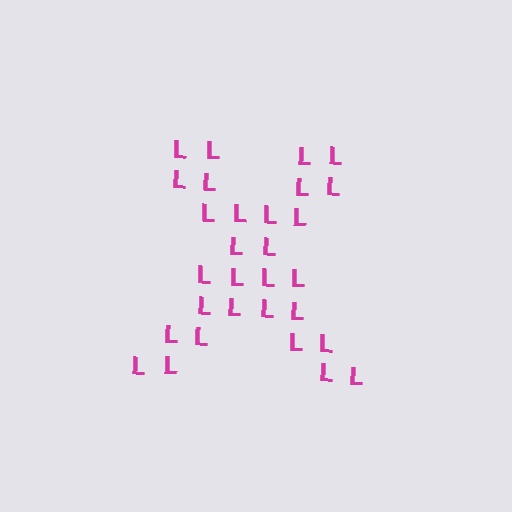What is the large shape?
The large shape is the letter X.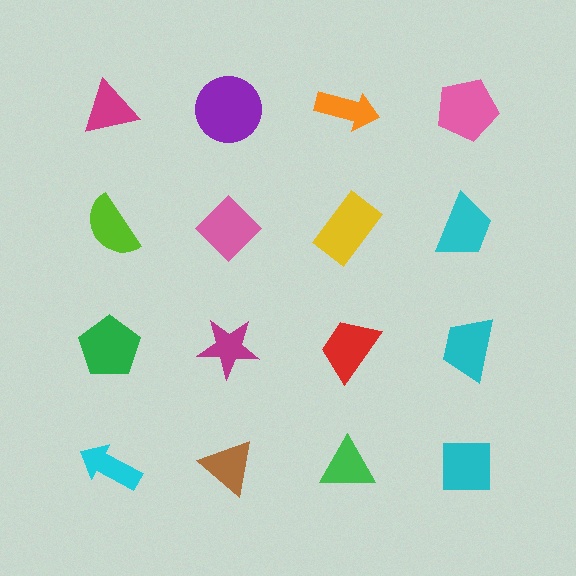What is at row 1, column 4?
A pink pentagon.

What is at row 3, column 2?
A magenta star.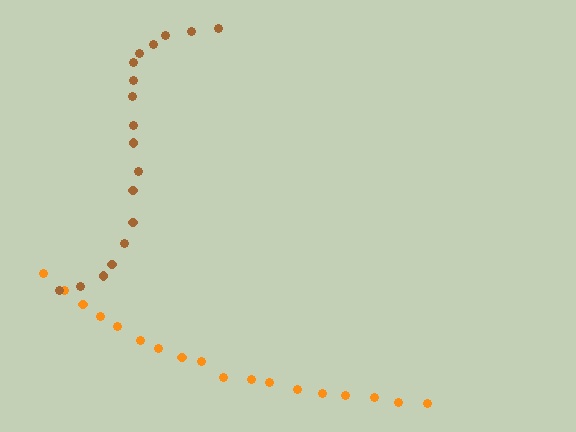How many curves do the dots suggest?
There are 2 distinct paths.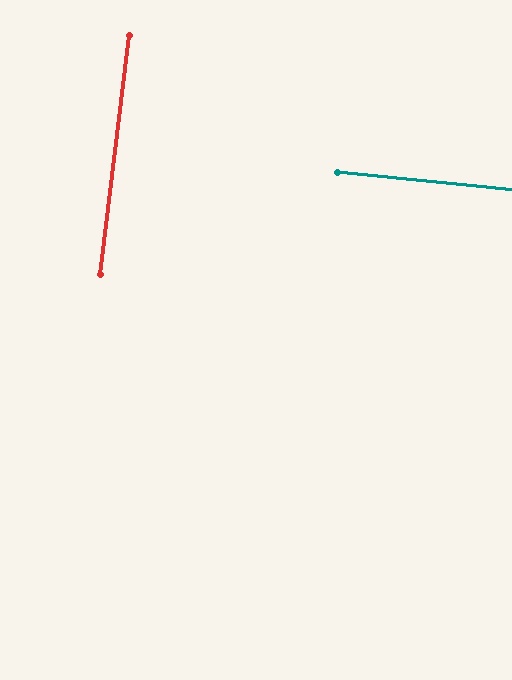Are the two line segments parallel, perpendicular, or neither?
Perpendicular — they meet at approximately 89°.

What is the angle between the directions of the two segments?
Approximately 89 degrees.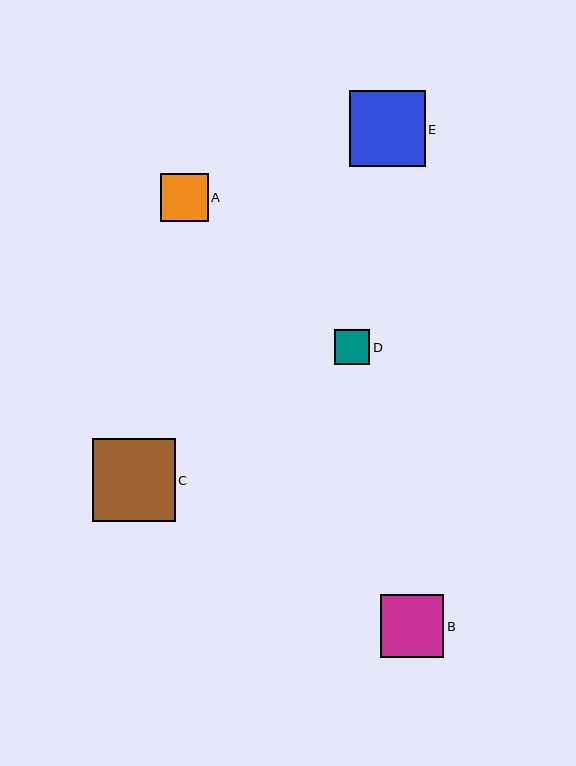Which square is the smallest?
Square D is the smallest with a size of approximately 35 pixels.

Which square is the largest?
Square C is the largest with a size of approximately 83 pixels.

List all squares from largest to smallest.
From largest to smallest: C, E, B, A, D.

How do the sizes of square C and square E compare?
Square C and square E are approximately the same size.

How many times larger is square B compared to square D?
Square B is approximately 1.8 times the size of square D.